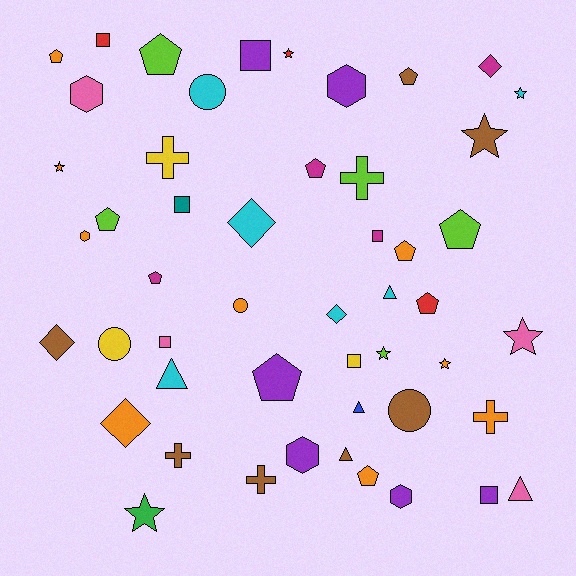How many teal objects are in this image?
There is 1 teal object.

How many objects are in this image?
There are 50 objects.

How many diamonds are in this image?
There are 5 diamonds.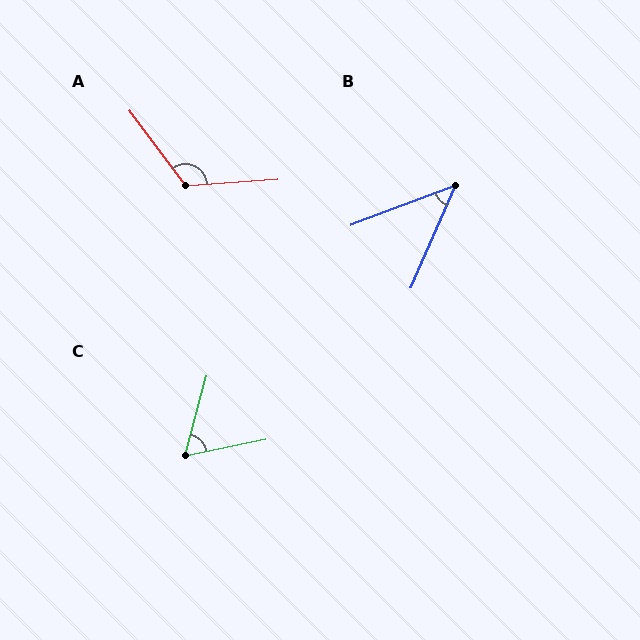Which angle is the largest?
A, at approximately 123 degrees.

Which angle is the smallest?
B, at approximately 46 degrees.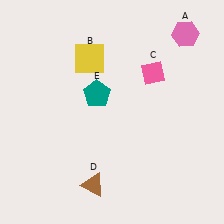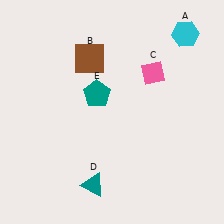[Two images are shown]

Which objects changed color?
A changed from pink to cyan. B changed from yellow to brown. D changed from brown to teal.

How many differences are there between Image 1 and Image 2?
There are 3 differences between the two images.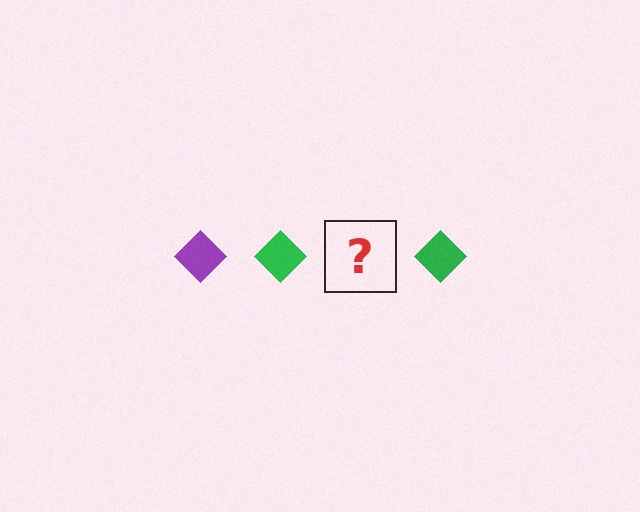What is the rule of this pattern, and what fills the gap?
The rule is that the pattern cycles through purple, green diamonds. The gap should be filled with a purple diamond.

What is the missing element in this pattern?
The missing element is a purple diamond.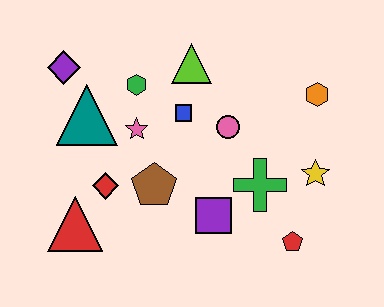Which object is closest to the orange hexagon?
The yellow star is closest to the orange hexagon.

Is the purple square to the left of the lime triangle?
No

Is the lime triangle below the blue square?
No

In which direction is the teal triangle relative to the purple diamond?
The teal triangle is below the purple diamond.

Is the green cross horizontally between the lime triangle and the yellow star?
Yes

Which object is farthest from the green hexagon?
The red pentagon is farthest from the green hexagon.